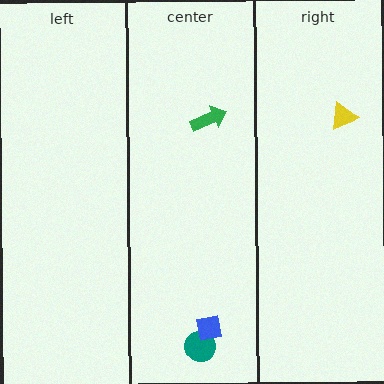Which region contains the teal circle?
The center region.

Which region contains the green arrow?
The center region.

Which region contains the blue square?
The center region.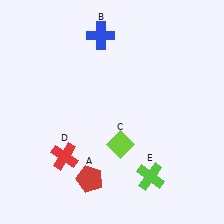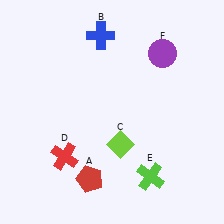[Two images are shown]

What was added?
A purple circle (F) was added in Image 2.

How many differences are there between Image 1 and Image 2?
There is 1 difference between the two images.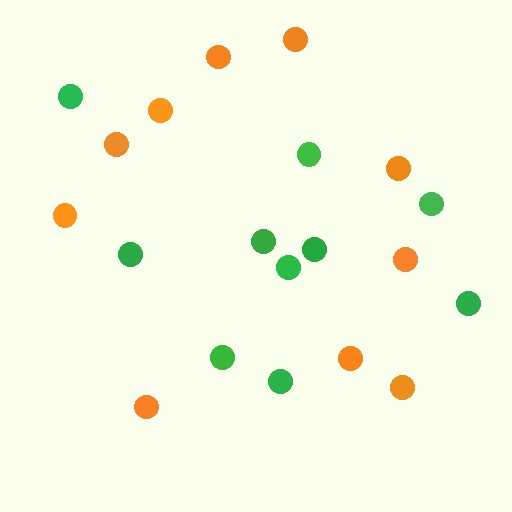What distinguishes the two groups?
There are 2 groups: one group of orange circles (10) and one group of green circles (10).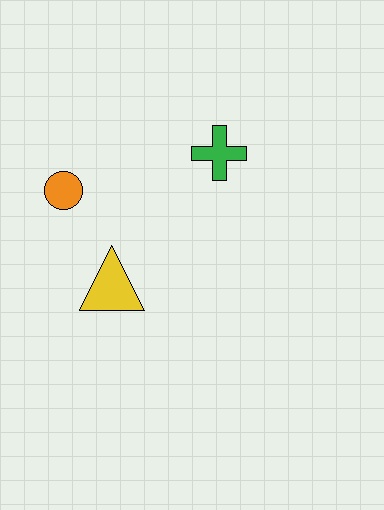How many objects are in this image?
There are 3 objects.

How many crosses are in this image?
There is 1 cross.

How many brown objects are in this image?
There are no brown objects.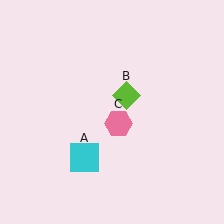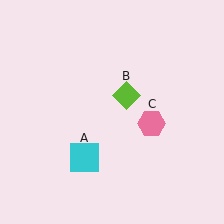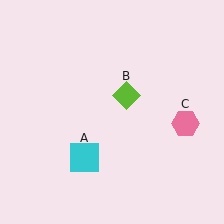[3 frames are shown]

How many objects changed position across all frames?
1 object changed position: pink hexagon (object C).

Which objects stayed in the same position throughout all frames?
Cyan square (object A) and lime diamond (object B) remained stationary.